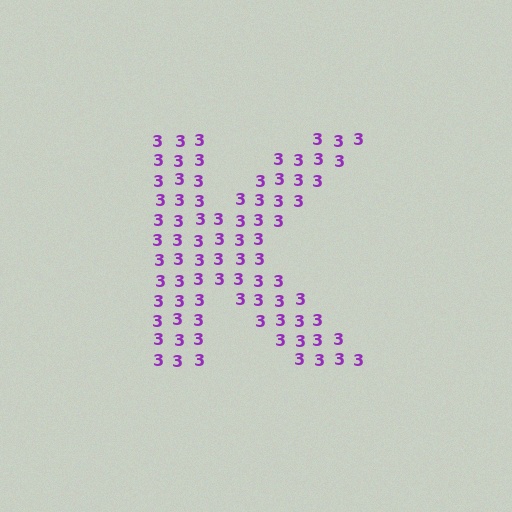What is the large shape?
The large shape is the letter K.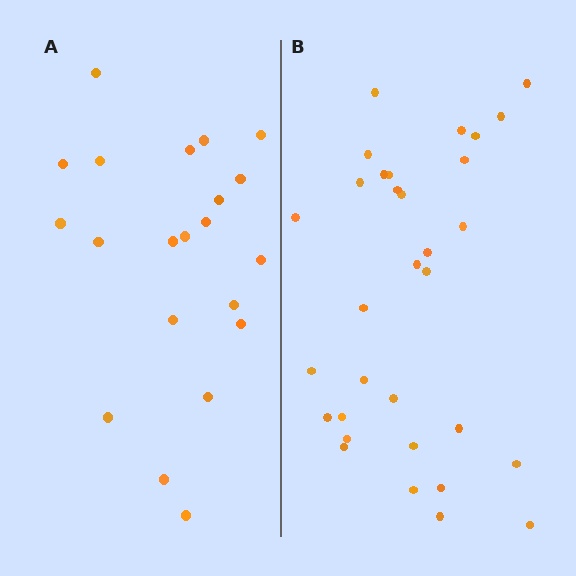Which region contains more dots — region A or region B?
Region B (the right region) has more dots.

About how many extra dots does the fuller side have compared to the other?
Region B has roughly 12 or so more dots than region A.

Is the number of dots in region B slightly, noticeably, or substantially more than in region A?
Region B has substantially more. The ratio is roughly 1.5 to 1.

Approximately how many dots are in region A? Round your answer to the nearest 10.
About 20 dots. (The exact count is 21, which rounds to 20.)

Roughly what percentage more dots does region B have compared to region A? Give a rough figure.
About 50% more.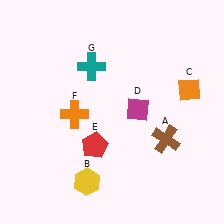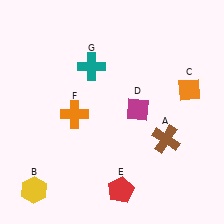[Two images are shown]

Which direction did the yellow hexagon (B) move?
The yellow hexagon (B) moved left.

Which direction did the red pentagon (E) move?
The red pentagon (E) moved down.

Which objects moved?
The objects that moved are: the yellow hexagon (B), the red pentagon (E).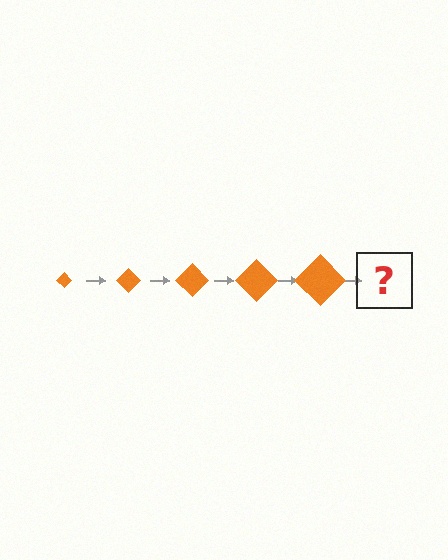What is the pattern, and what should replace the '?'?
The pattern is that the diamond gets progressively larger each step. The '?' should be an orange diamond, larger than the previous one.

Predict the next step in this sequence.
The next step is an orange diamond, larger than the previous one.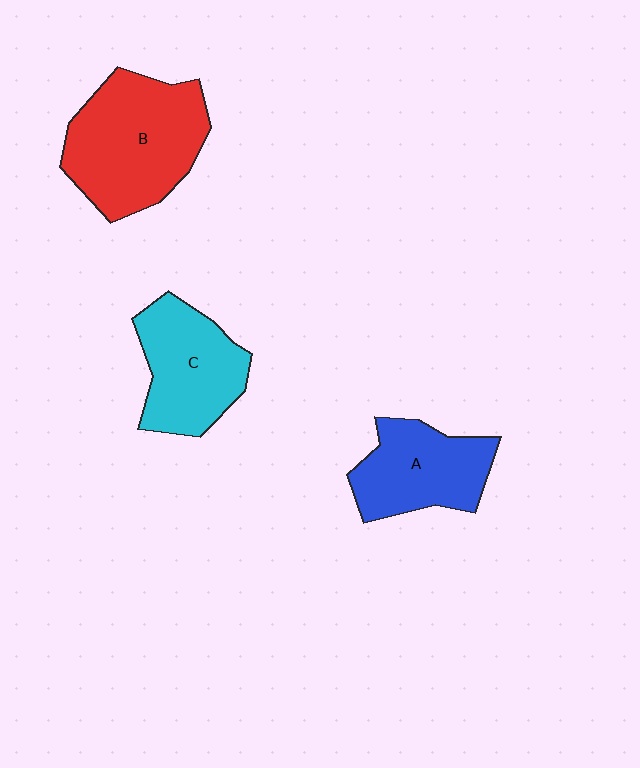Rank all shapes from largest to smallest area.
From largest to smallest: B (red), C (cyan), A (blue).